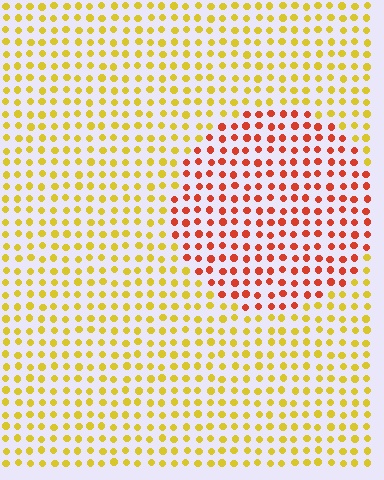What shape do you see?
I see a circle.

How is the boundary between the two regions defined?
The boundary is defined purely by a slight shift in hue (about 48 degrees). Spacing, size, and orientation are identical on both sides.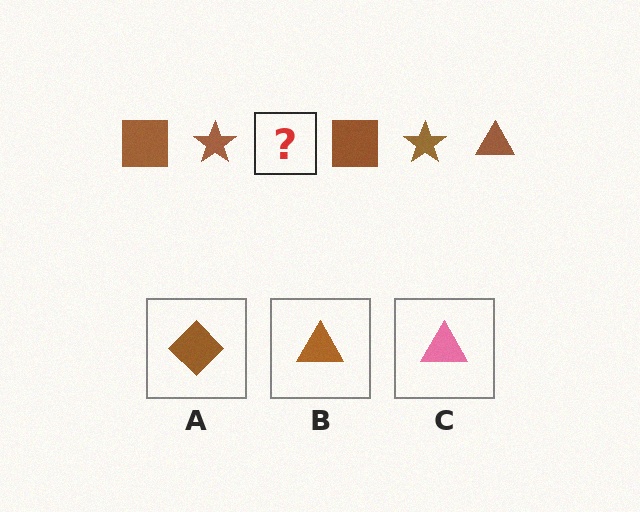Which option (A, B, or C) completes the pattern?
B.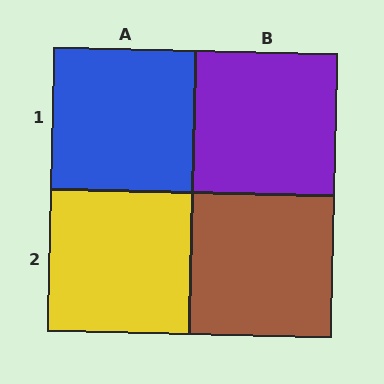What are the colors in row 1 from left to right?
Blue, purple.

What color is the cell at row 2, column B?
Brown.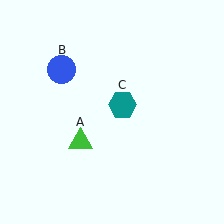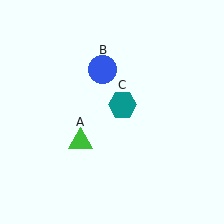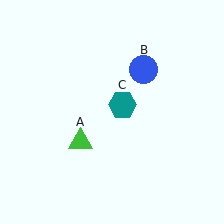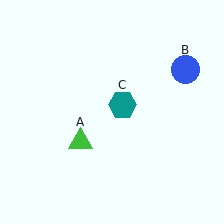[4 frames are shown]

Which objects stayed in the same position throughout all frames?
Green triangle (object A) and teal hexagon (object C) remained stationary.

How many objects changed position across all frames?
1 object changed position: blue circle (object B).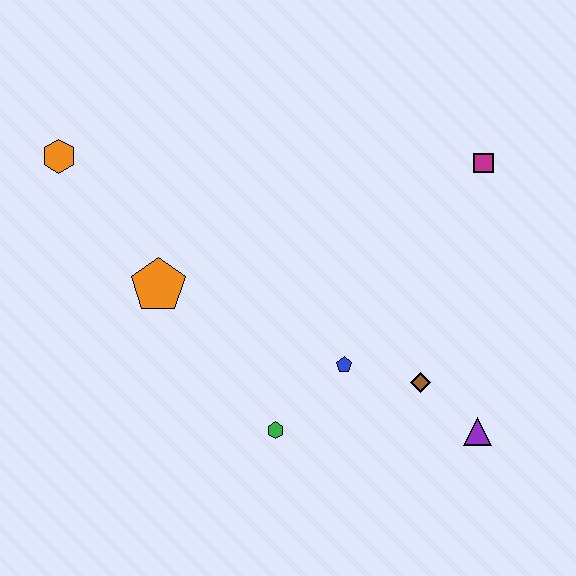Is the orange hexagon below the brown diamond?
No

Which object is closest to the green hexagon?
The blue pentagon is closest to the green hexagon.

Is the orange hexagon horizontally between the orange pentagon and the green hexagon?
No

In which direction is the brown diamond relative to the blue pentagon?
The brown diamond is to the right of the blue pentagon.